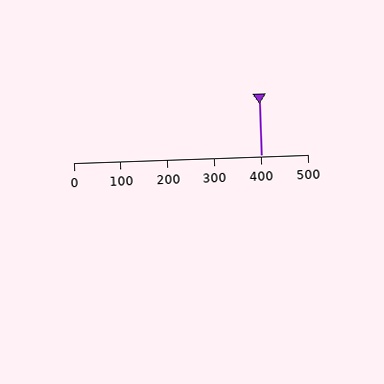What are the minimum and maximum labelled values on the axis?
The axis runs from 0 to 500.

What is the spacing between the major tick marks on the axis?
The major ticks are spaced 100 apart.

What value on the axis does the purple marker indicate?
The marker indicates approximately 400.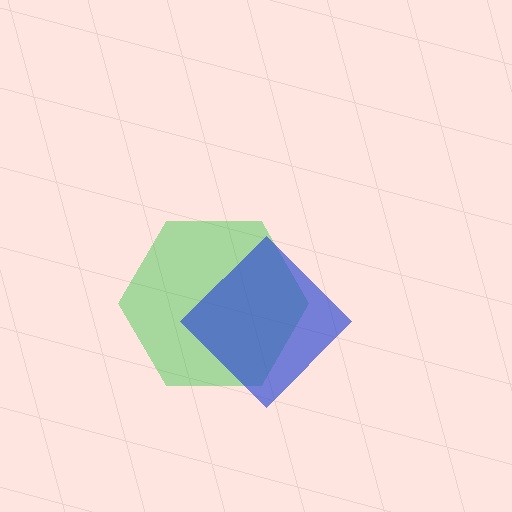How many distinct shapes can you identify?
There are 2 distinct shapes: a green hexagon, a blue diamond.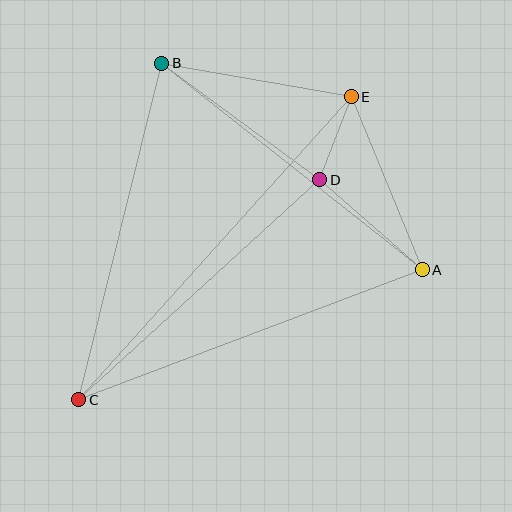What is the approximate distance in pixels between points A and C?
The distance between A and C is approximately 367 pixels.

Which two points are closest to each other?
Points D and E are closest to each other.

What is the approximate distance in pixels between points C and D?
The distance between C and D is approximately 326 pixels.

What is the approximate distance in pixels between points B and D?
The distance between B and D is approximately 196 pixels.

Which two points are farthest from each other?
Points C and E are farthest from each other.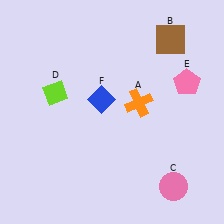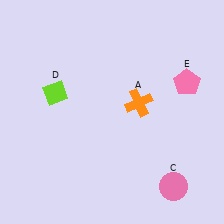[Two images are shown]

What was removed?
The brown square (B), the blue diamond (F) were removed in Image 2.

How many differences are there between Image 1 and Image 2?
There are 2 differences between the two images.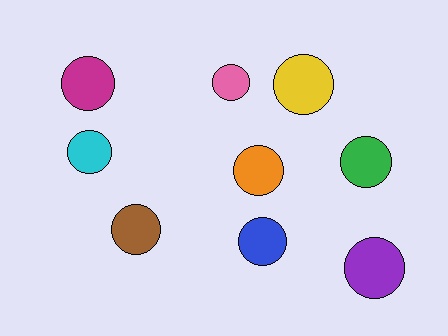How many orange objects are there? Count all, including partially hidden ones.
There is 1 orange object.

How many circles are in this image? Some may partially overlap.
There are 9 circles.